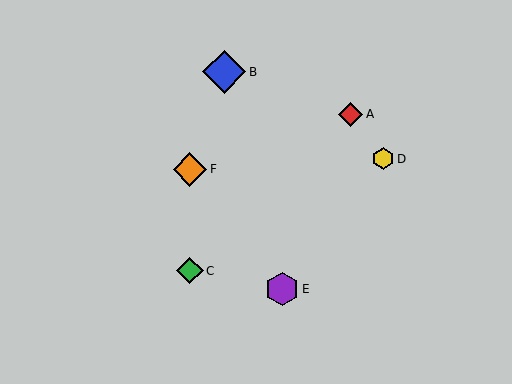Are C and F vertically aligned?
Yes, both are at x≈190.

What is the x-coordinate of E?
Object E is at x≈282.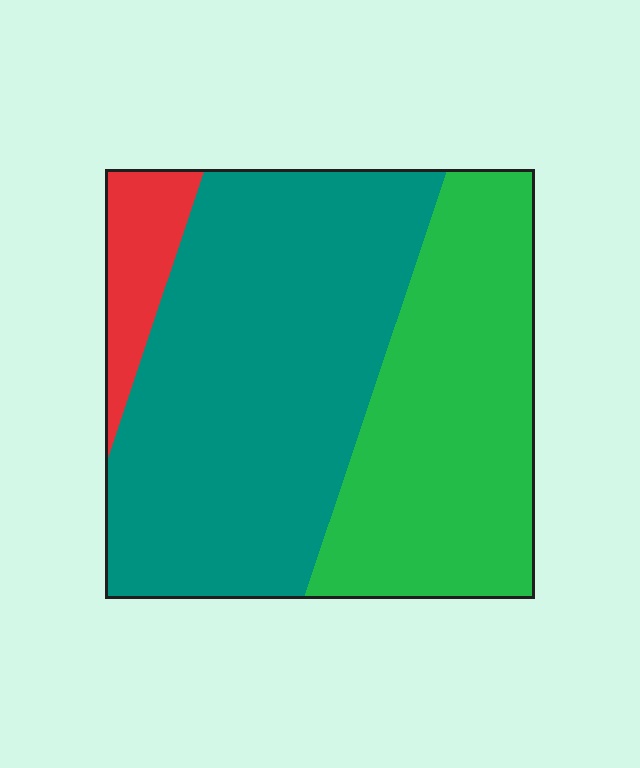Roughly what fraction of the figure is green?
Green covers roughly 35% of the figure.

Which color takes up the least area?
Red, at roughly 10%.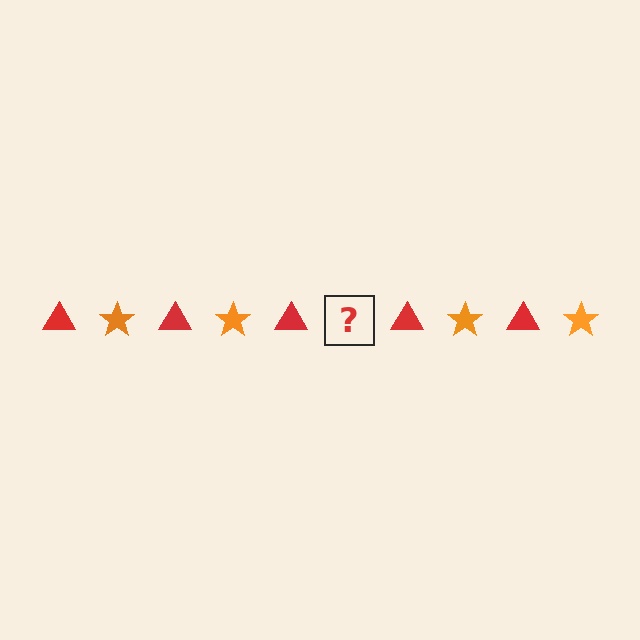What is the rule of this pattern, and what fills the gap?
The rule is that the pattern alternates between red triangle and orange star. The gap should be filled with an orange star.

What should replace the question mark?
The question mark should be replaced with an orange star.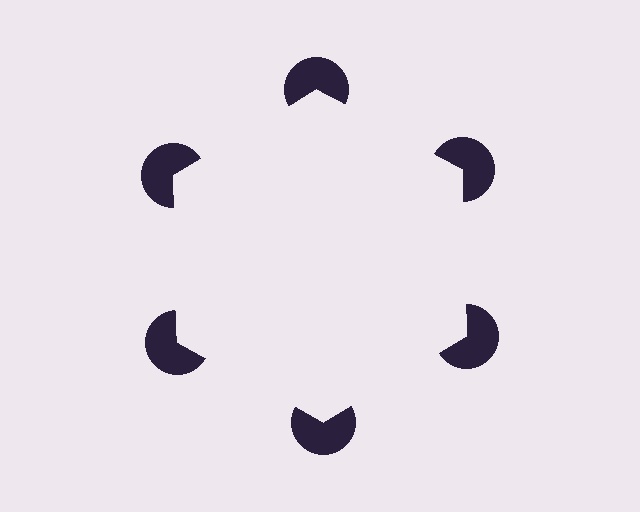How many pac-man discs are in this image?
There are 6 — one at each vertex of the illusory hexagon.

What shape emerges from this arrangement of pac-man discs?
An illusory hexagon — its edges are inferred from the aligned wedge cuts in the pac-man discs, not physically drawn.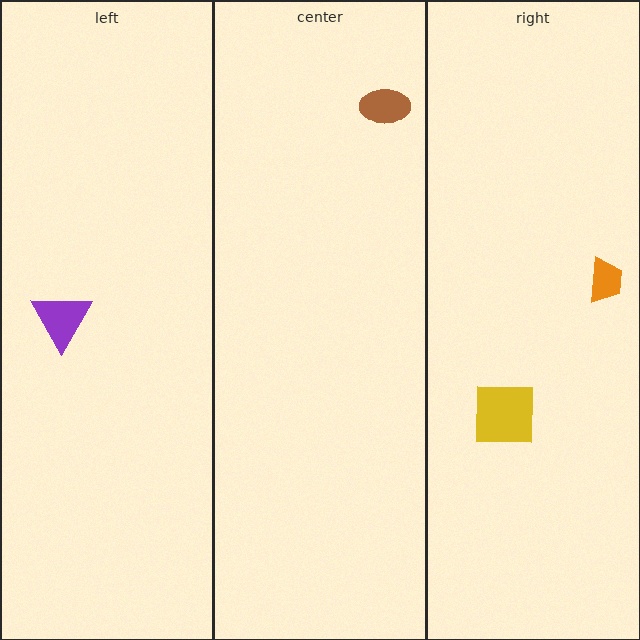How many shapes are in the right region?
2.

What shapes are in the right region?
The yellow square, the orange trapezoid.